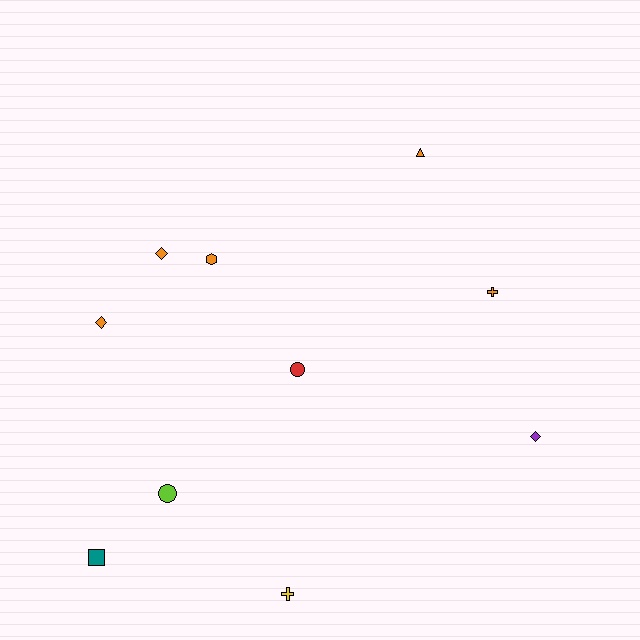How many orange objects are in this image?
There are 5 orange objects.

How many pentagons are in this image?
There are no pentagons.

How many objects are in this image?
There are 10 objects.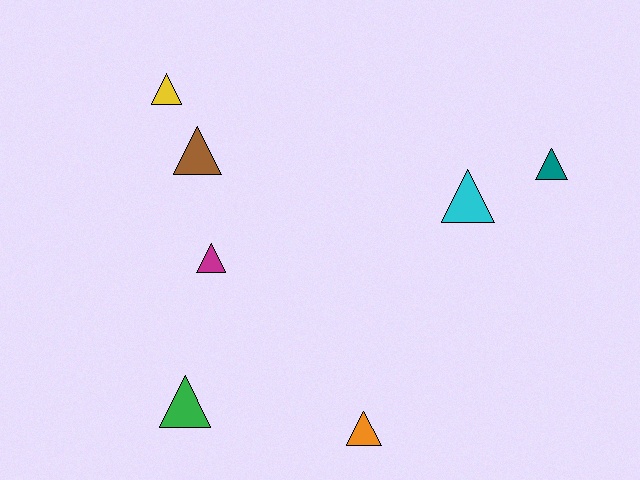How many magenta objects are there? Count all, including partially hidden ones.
There is 1 magenta object.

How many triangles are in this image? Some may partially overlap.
There are 7 triangles.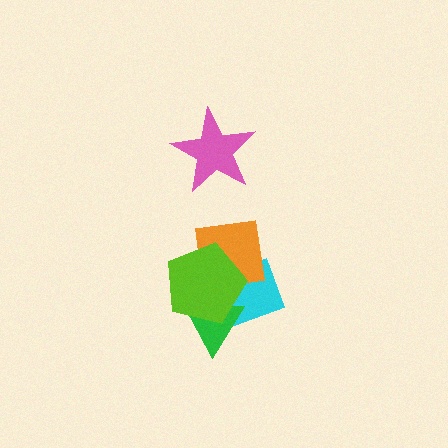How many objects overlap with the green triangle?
3 objects overlap with the green triangle.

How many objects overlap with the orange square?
3 objects overlap with the orange square.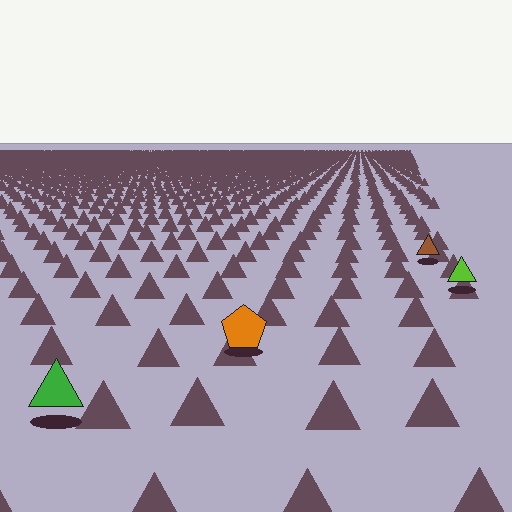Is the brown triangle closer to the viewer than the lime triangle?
No. The lime triangle is closer — you can tell from the texture gradient: the ground texture is coarser near it.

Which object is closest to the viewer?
The green triangle is closest. The texture marks near it are larger and more spread out.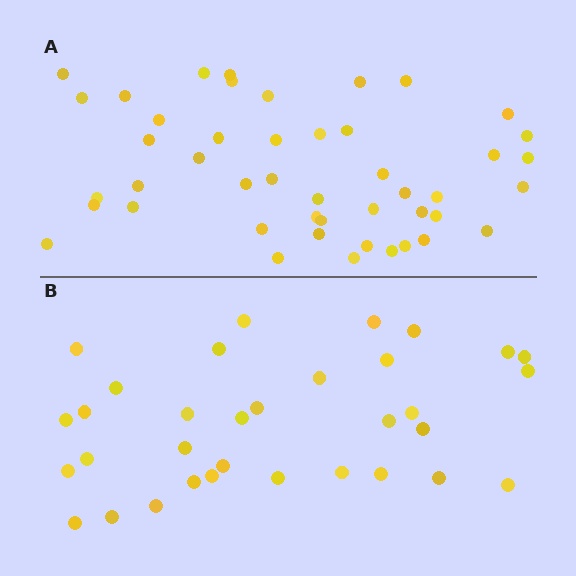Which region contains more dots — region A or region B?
Region A (the top region) has more dots.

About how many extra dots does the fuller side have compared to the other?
Region A has approximately 15 more dots than region B.